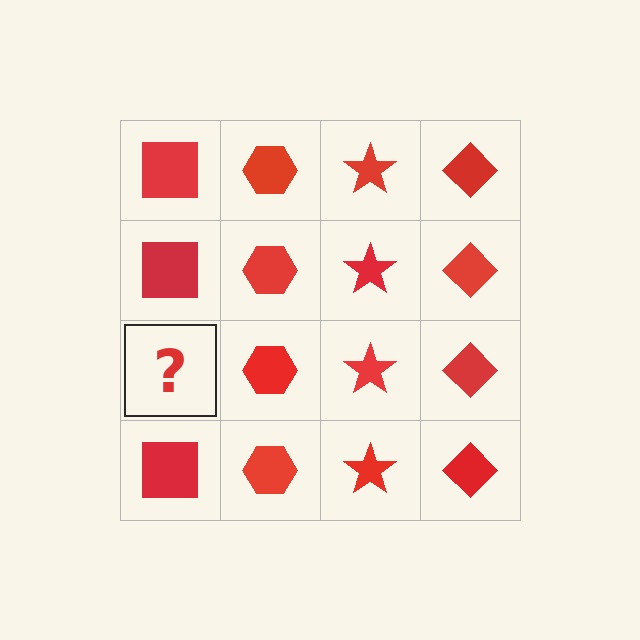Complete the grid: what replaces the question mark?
The question mark should be replaced with a red square.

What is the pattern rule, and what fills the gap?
The rule is that each column has a consistent shape. The gap should be filled with a red square.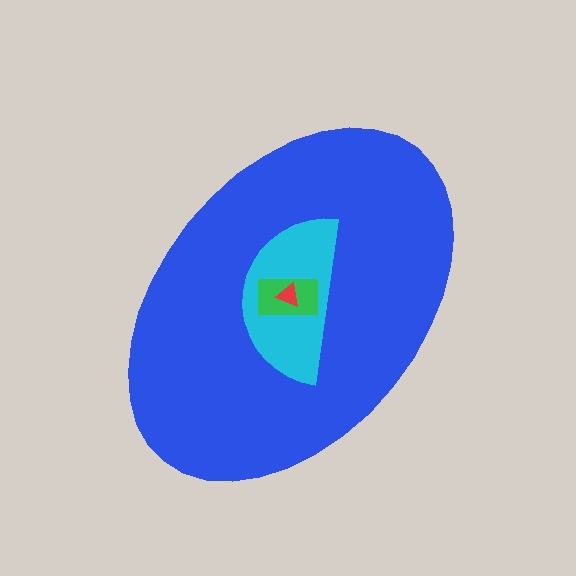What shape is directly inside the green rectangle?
The red triangle.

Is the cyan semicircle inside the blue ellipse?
Yes.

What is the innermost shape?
The red triangle.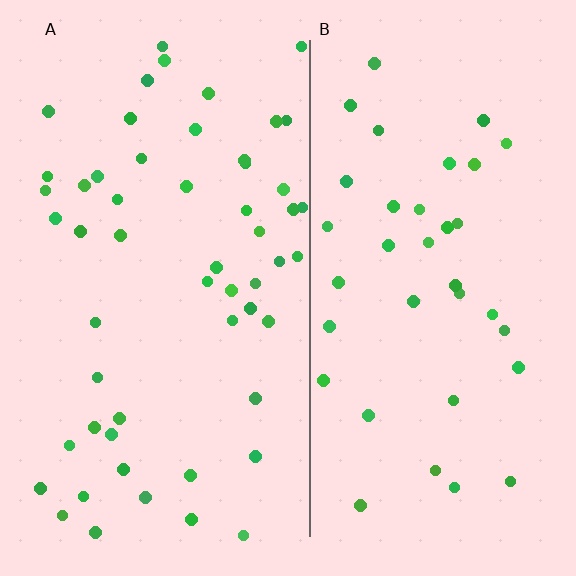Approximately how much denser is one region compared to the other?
Approximately 1.5× — region A over region B.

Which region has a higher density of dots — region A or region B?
A (the left).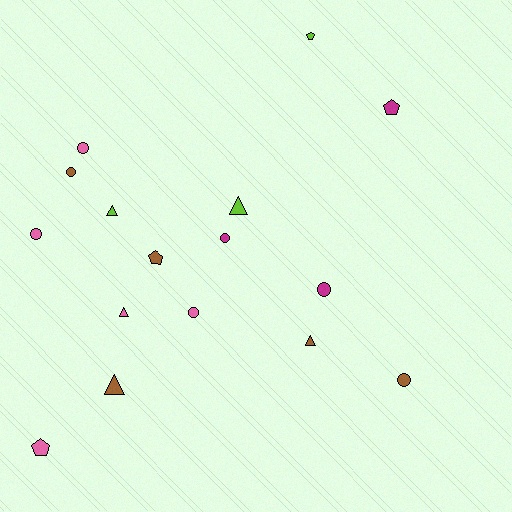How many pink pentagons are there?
There is 1 pink pentagon.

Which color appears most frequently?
Brown, with 5 objects.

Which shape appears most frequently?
Circle, with 7 objects.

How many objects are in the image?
There are 16 objects.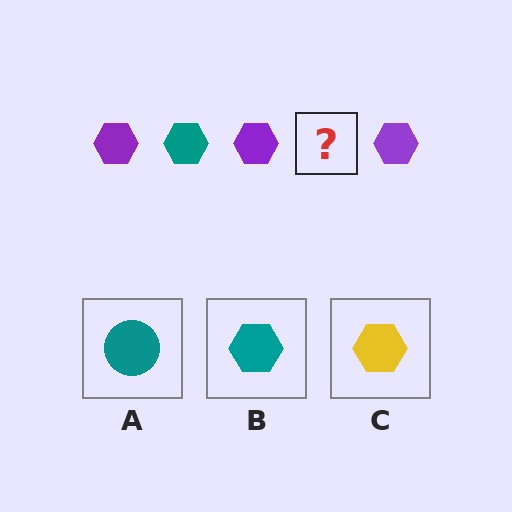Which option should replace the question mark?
Option B.